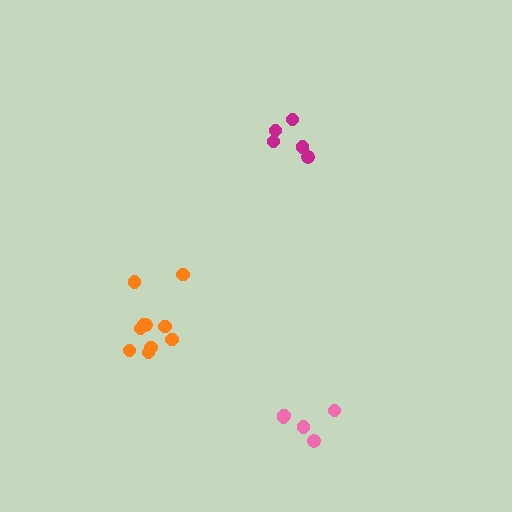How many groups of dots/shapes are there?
There are 3 groups.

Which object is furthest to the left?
The orange cluster is leftmost.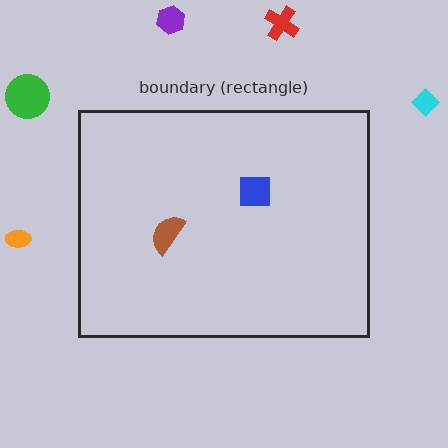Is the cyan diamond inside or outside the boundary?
Outside.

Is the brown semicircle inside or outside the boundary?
Inside.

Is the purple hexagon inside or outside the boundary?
Outside.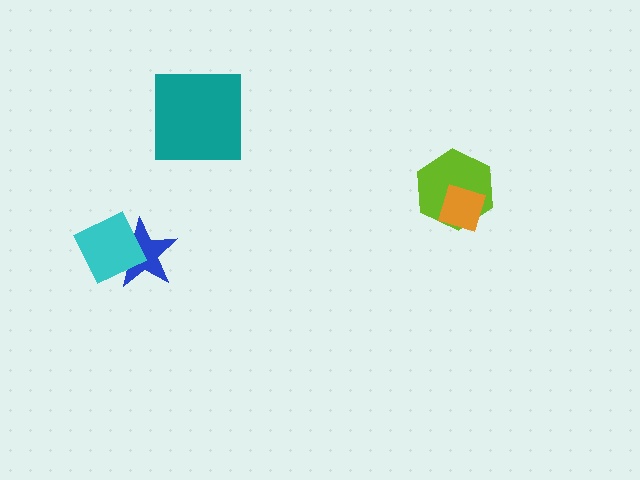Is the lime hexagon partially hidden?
Yes, it is partially covered by another shape.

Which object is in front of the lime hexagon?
The orange diamond is in front of the lime hexagon.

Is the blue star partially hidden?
Yes, it is partially covered by another shape.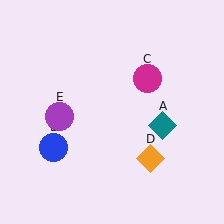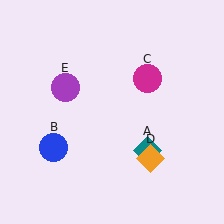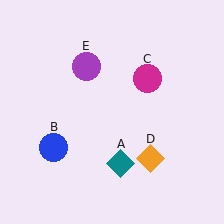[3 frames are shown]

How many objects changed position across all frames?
2 objects changed position: teal diamond (object A), purple circle (object E).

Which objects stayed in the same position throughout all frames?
Blue circle (object B) and magenta circle (object C) and orange diamond (object D) remained stationary.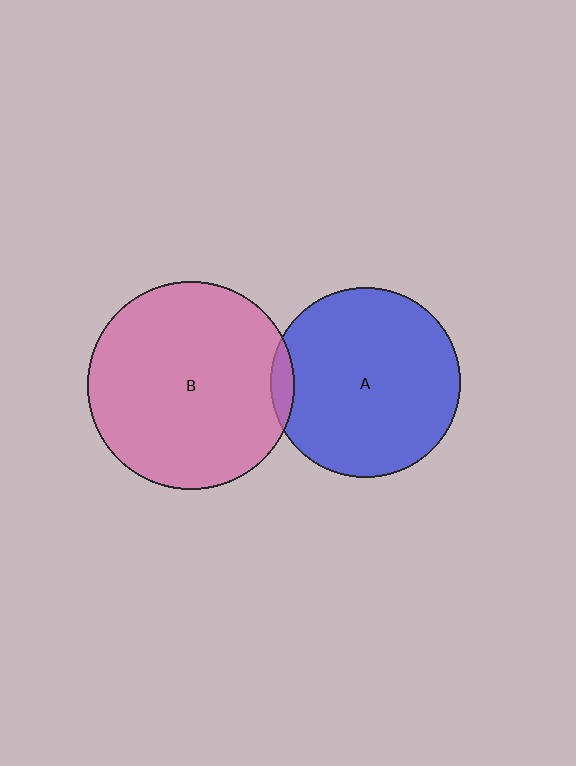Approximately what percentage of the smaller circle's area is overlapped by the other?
Approximately 5%.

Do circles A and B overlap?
Yes.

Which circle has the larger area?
Circle B (pink).